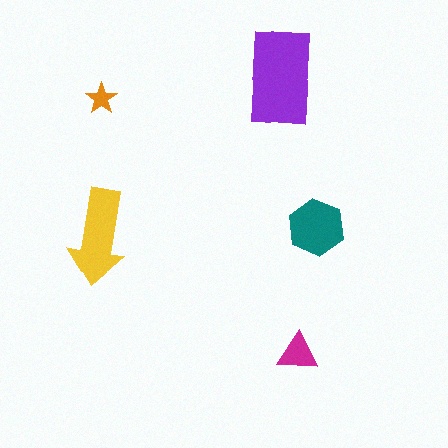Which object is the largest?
The purple rectangle.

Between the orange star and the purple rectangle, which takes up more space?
The purple rectangle.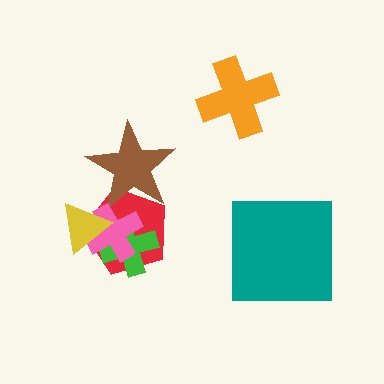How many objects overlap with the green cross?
3 objects overlap with the green cross.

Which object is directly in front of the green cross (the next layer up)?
The pink cross is directly in front of the green cross.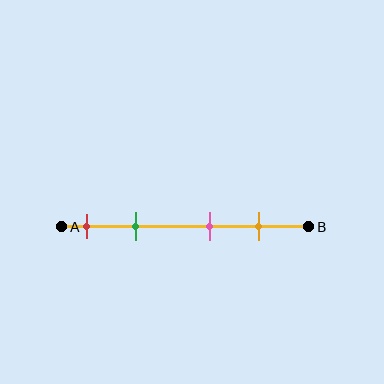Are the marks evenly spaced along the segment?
No, the marks are not evenly spaced.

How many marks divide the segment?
There are 4 marks dividing the segment.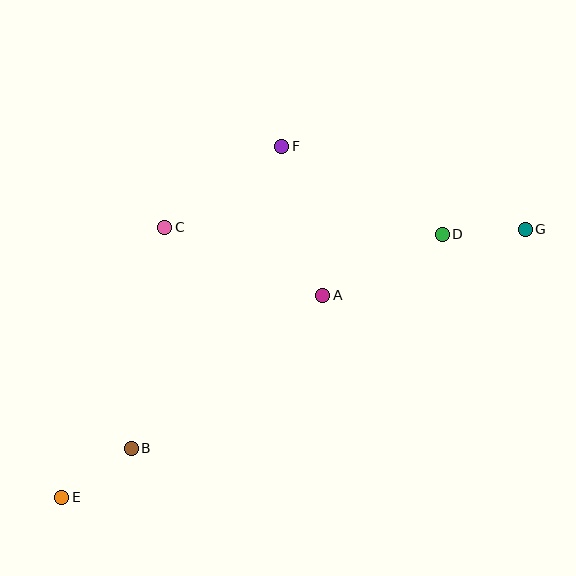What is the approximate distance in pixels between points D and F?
The distance between D and F is approximately 183 pixels.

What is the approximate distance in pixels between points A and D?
The distance between A and D is approximately 134 pixels.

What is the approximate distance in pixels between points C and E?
The distance between C and E is approximately 289 pixels.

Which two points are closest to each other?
Points D and G are closest to each other.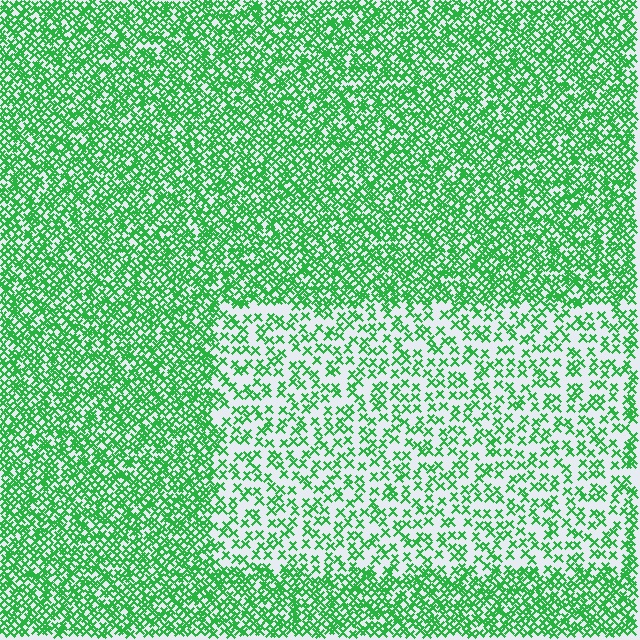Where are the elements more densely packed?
The elements are more densely packed outside the rectangle boundary.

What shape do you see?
I see a rectangle.